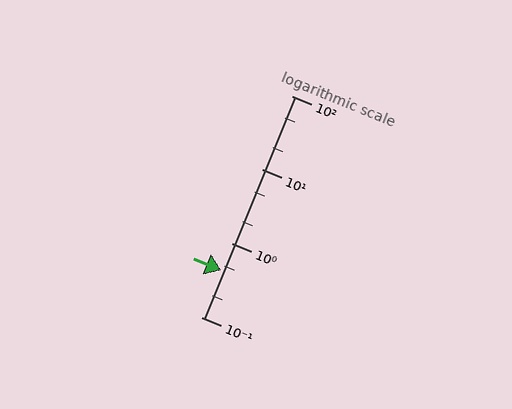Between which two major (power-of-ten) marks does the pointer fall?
The pointer is between 0.1 and 1.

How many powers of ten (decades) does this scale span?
The scale spans 3 decades, from 0.1 to 100.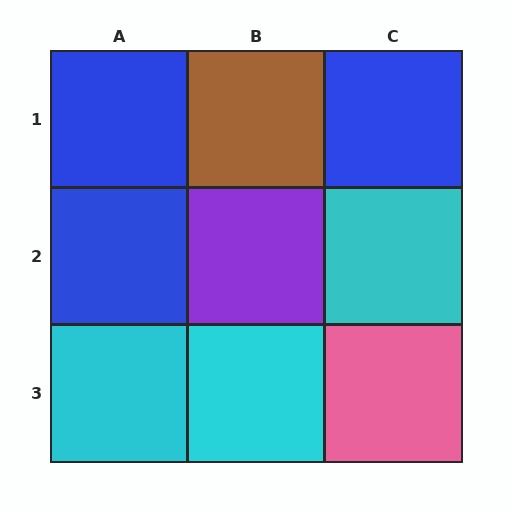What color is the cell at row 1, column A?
Blue.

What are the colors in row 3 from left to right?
Cyan, cyan, pink.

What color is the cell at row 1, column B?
Brown.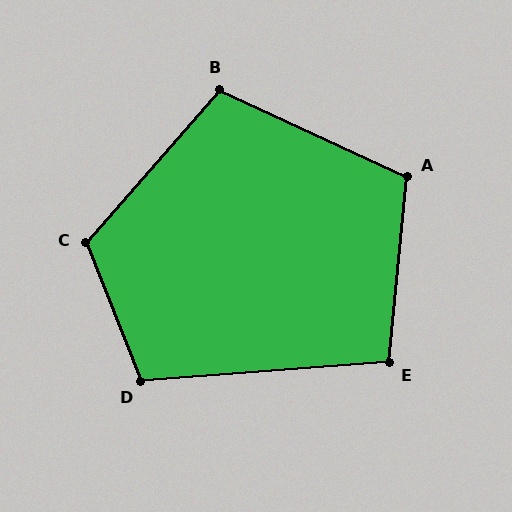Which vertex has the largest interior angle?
C, at approximately 117 degrees.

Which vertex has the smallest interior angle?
E, at approximately 100 degrees.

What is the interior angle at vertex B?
Approximately 106 degrees (obtuse).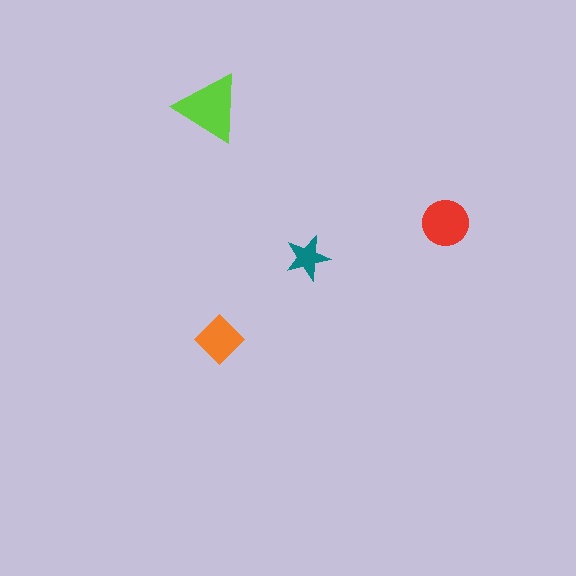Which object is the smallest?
The teal star.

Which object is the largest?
The lime triangle.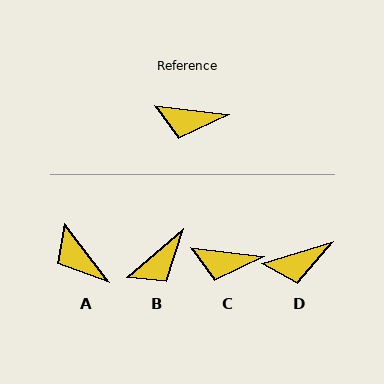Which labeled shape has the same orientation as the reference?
C.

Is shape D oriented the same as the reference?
No, it is off by about 24 degrees.